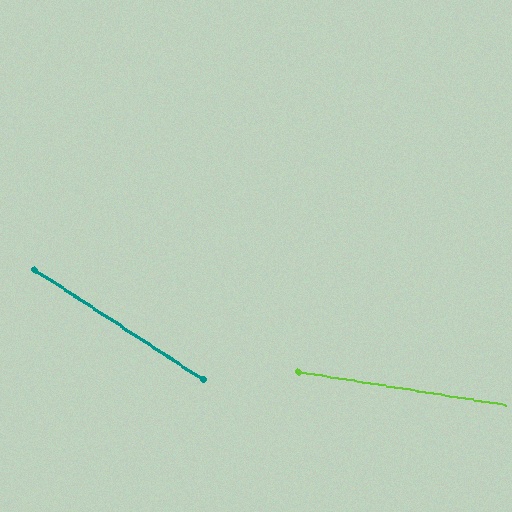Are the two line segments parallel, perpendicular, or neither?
Neither parallel nor perpendicular — they differ by about 24°.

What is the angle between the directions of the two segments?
Approximately 24 degrees.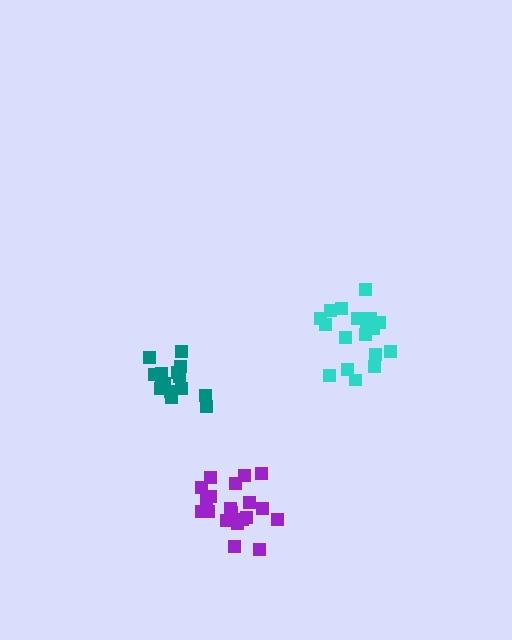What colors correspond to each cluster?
The clusters are colored: cyan, purple, teal.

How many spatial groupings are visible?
There are 3 spatial groupings.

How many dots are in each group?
Group 1: 18 dots, Group 2: 21 dots, Group 3: 15 dots (54 total).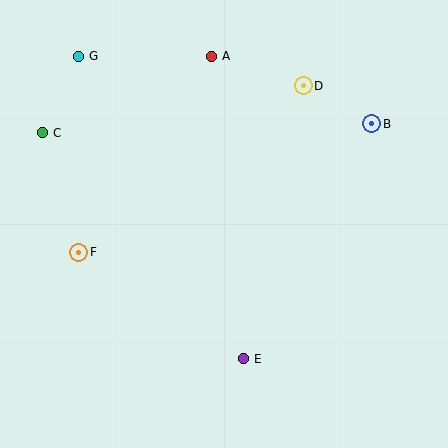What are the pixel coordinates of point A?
Point A is at (211, 56).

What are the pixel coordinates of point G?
Point G is at (78, 56).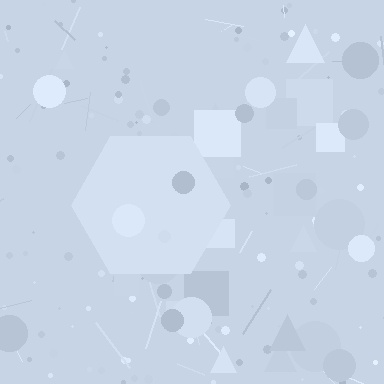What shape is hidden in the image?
A hexagon is hidden in the image.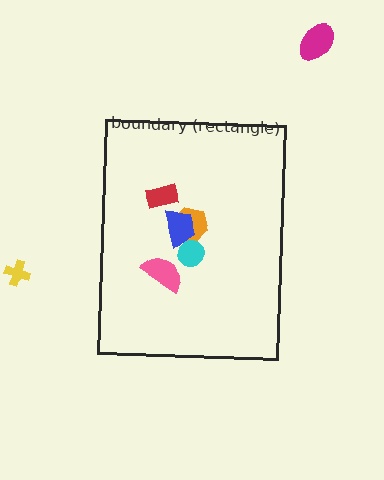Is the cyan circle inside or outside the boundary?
Inside.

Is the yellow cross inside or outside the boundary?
Outside.